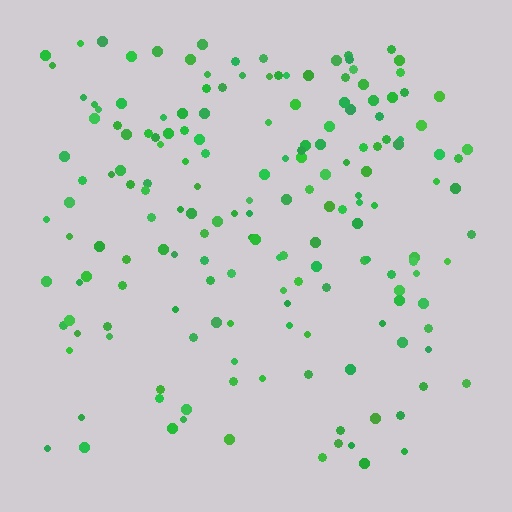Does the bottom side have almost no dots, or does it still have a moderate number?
Still a moderate number, just noticeably fewer than the top.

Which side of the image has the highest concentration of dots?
The top.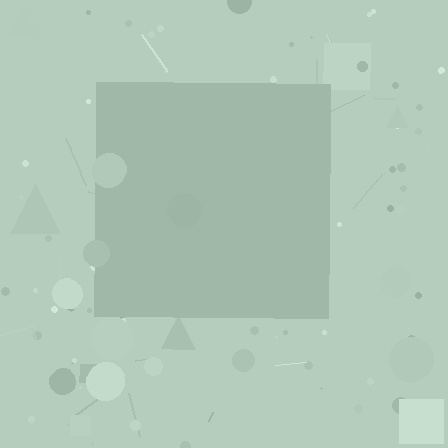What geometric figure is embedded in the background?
A square is embedded in the background.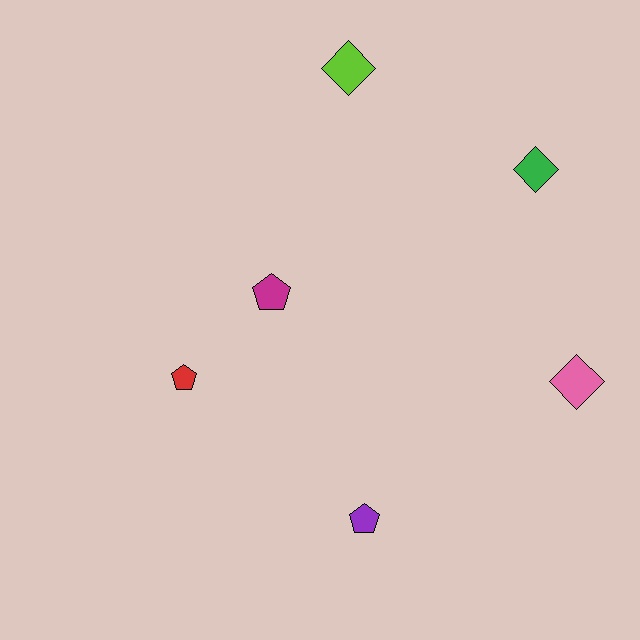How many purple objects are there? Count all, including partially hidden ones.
There is 1 purple object.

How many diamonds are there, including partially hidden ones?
There are 3 diamonds.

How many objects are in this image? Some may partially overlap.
There are 6 objects.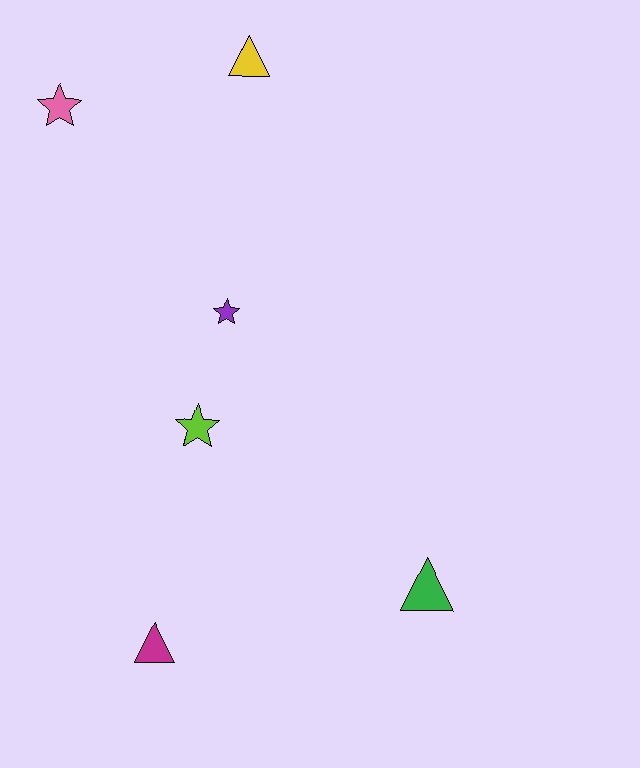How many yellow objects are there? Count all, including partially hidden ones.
There is 1 yellow object.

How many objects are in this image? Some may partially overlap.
There are 6 objects.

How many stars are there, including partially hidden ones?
There are 3 stars.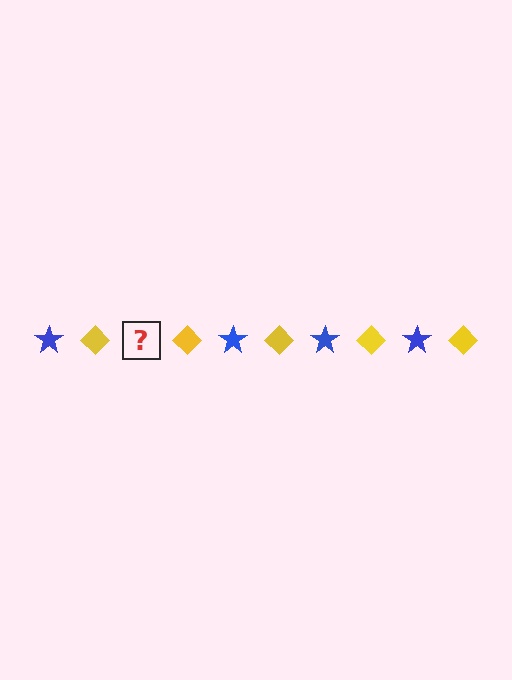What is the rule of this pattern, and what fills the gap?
The rule is that the pattern alternates between blue star and yellow diamond. The gap should be filled with a blue star.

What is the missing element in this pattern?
The missing element is a blue star.